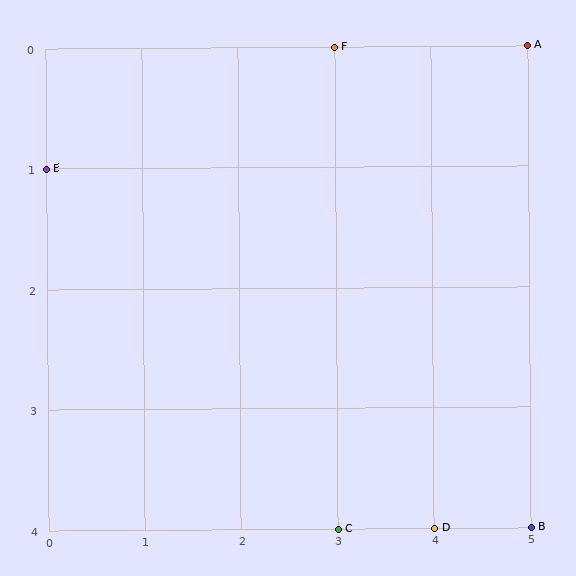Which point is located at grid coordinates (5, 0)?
Point A is at (5, 0).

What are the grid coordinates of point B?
Point B is at grid coordinates (5, 4).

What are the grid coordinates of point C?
Point C is at grid coordinates (3, 4).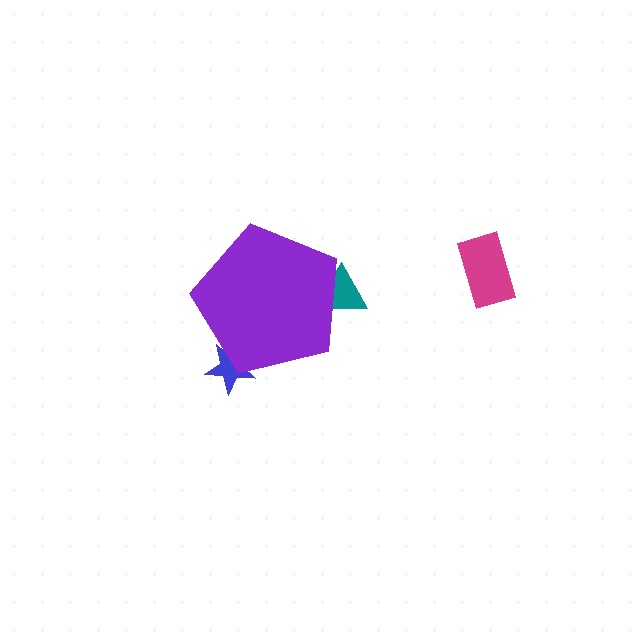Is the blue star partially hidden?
Yes, the blue star is partially hidden behind the purple pentagon.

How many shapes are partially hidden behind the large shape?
2 shapes are partially hidden.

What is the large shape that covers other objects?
A purple pentagon.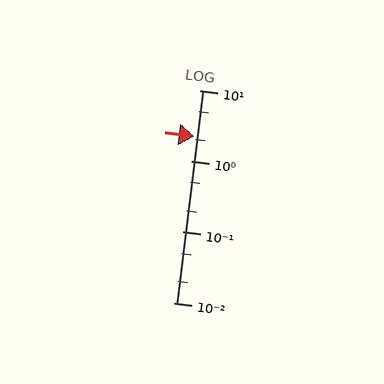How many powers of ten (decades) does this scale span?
The scale spans 3 decades, from 0.01 to 10.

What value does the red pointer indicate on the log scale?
The pointer indicates approximately 2.2.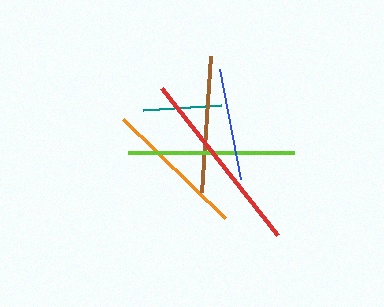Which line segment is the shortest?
The teal line is the shortest at approximately 78 pixels.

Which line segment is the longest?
The red line is the longest at approximately 187 pixels.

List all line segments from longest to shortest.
From longest to shortest: red, lime, orange, brown, blue, teal.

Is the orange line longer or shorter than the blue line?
The orange line is longer than the blue line.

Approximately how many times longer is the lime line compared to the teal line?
The lime line is approximately 2.1 times the length of the teal line.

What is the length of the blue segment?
The blue segment is approximately 111 pixels long.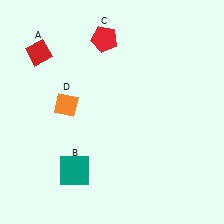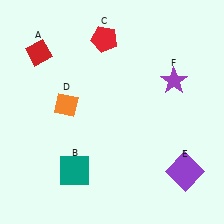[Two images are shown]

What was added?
A purple square (E), a purple star (F) were added in Image 2.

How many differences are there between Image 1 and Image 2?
There are 2 differences between the two images.